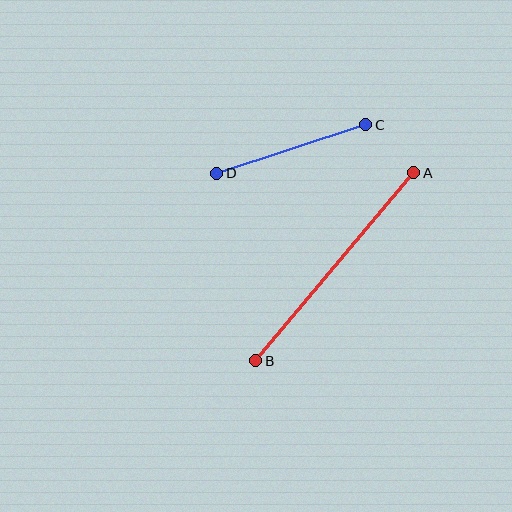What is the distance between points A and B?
The distance is approximately 246 pixels.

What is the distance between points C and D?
The distance is approximately 156 pixels.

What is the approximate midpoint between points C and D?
The midpoint is at approximately (291, 149) pixels.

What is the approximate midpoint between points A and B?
The midpoint is at approximately (335, 267) pixels.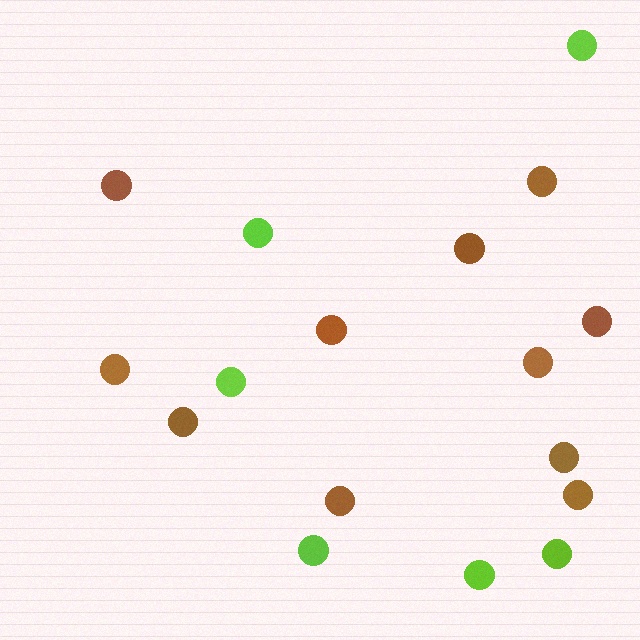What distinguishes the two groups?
There are 2 groups: one group of brown circles (11) and one group of lime circles (6).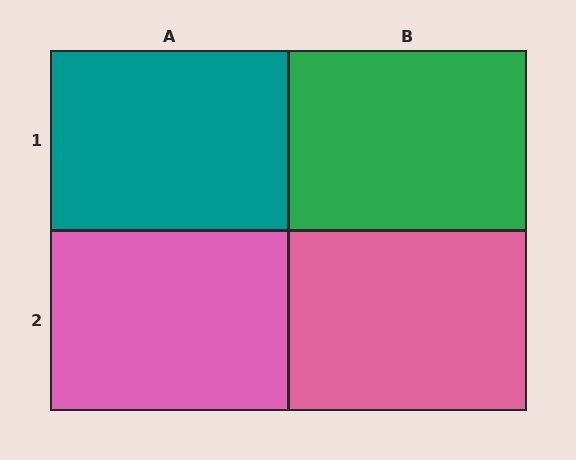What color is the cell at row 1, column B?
Green.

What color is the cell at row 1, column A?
Teal.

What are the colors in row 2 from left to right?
Pink, pink.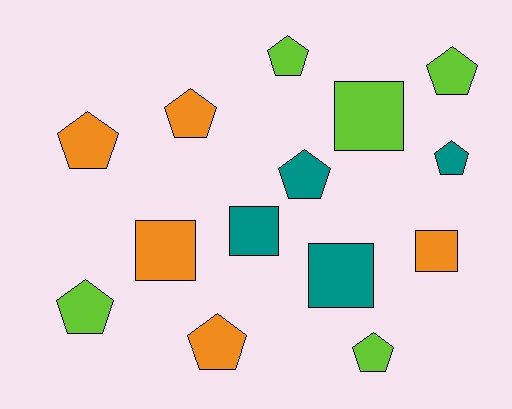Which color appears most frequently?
Orange, with 5 objects.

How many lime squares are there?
There is 1 lime square.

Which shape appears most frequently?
Pentagon, with 9 objects.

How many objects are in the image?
There are 14 objects.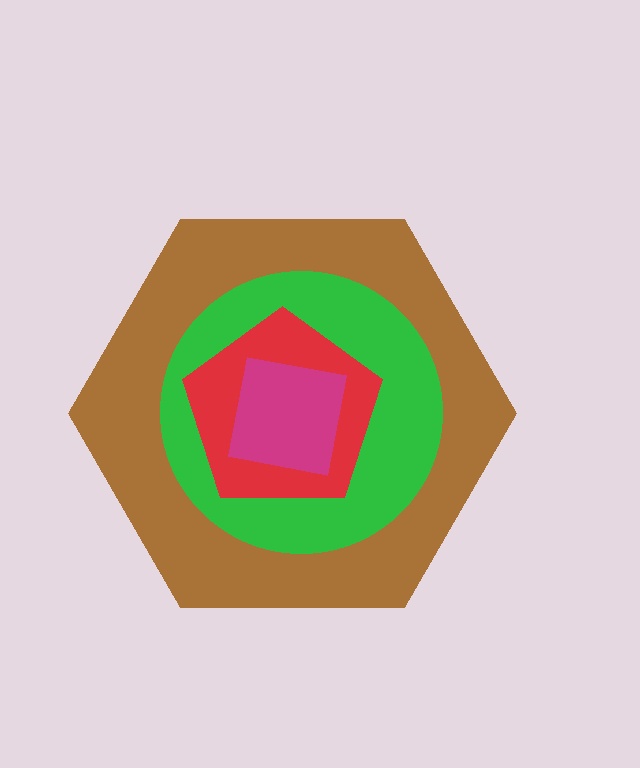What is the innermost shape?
The magenta square.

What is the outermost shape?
The brown hexagon.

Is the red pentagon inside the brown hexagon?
Yes.